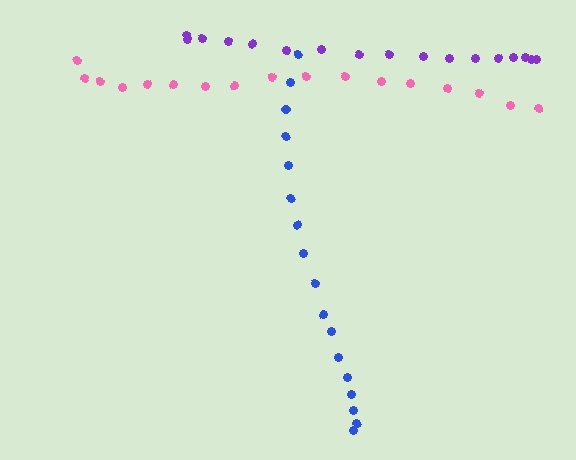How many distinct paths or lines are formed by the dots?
There are 3 distinct paths.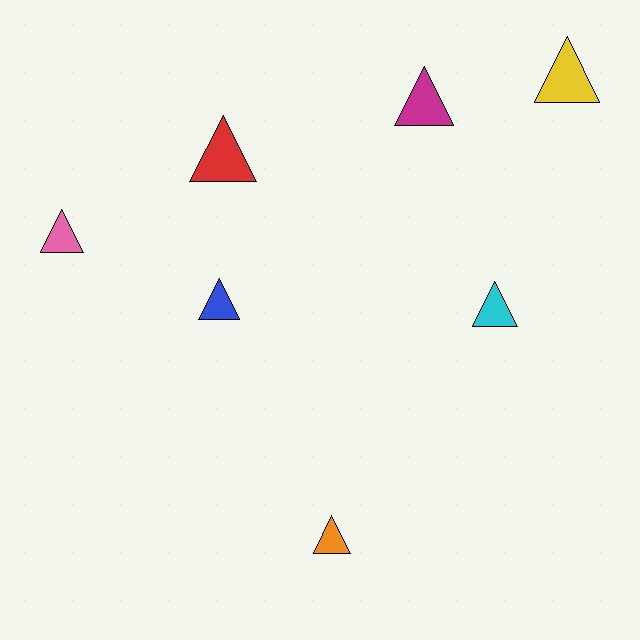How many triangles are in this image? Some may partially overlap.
There are 7 triangles.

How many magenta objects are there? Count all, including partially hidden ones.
There is 1 magenta object.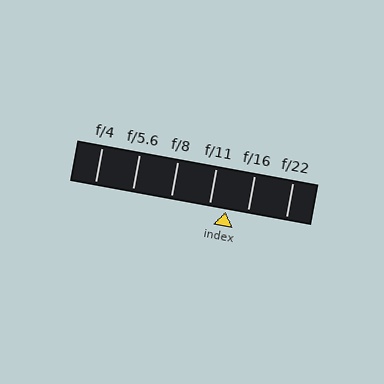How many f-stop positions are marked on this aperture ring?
There are 6 f-stop positions marked.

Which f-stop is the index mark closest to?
The index mark is closest to f/11.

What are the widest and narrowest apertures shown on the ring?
The widest aperture shown is f/4 and the narrowest is f/22.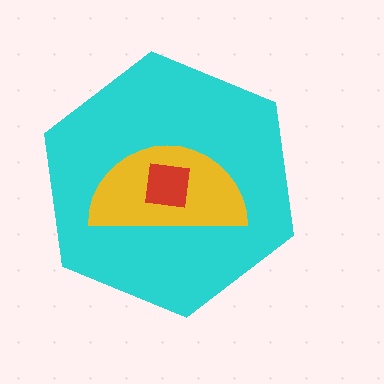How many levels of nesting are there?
3.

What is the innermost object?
The red square.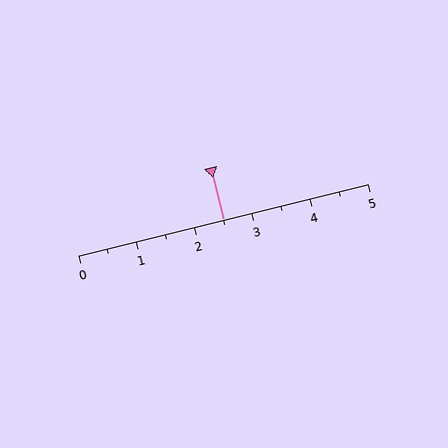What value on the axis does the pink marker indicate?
The marker indicates approximately 2.5.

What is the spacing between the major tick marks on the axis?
The major ticks are spaced 1 apart.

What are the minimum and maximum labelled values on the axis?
The axis runs from 0 to 5.